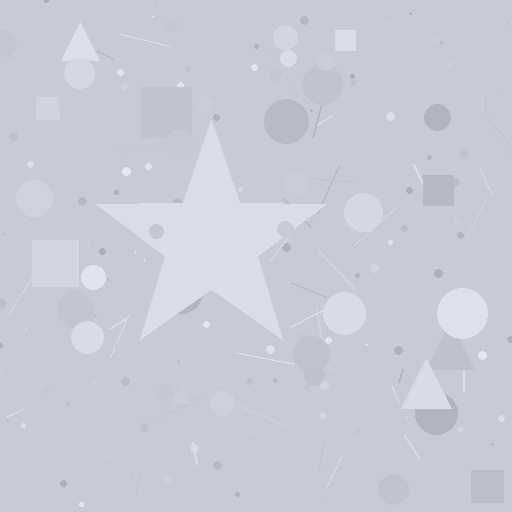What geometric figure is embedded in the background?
A star is embedded in the background.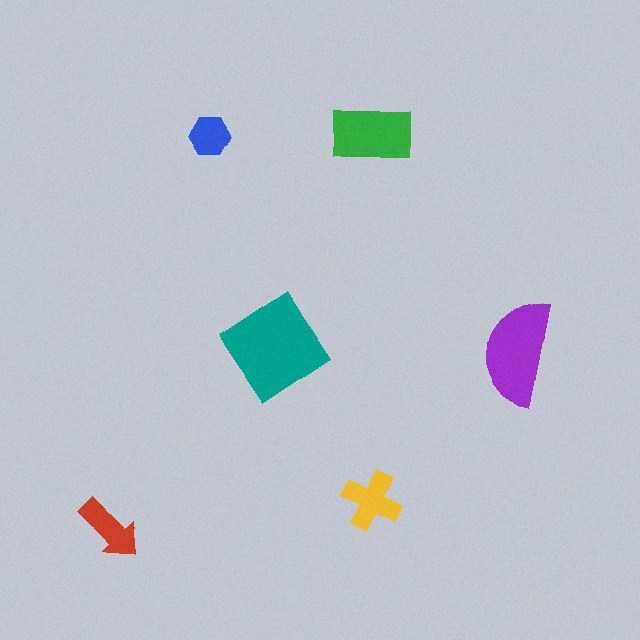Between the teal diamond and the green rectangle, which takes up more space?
The teal diamond.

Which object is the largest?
The teal diamond.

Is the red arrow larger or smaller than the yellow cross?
Smaller.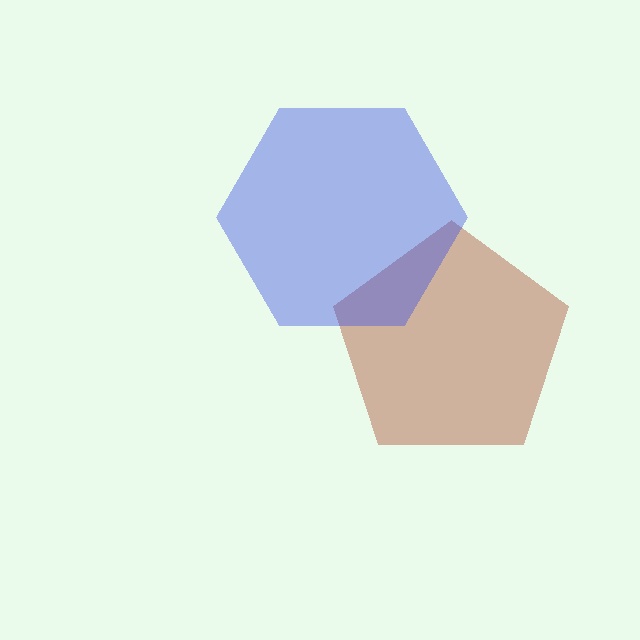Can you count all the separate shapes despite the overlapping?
Yes, there are 2 separate shapes.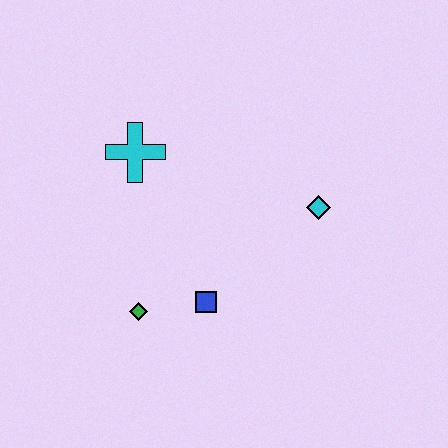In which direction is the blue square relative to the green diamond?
The blue square is to the right of the green diamond.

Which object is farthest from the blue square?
The cyan cross is farthest from the blue square.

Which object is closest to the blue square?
The green diamond is closest to the blue square.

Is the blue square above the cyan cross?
No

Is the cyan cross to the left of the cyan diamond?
Yes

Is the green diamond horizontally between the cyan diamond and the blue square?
No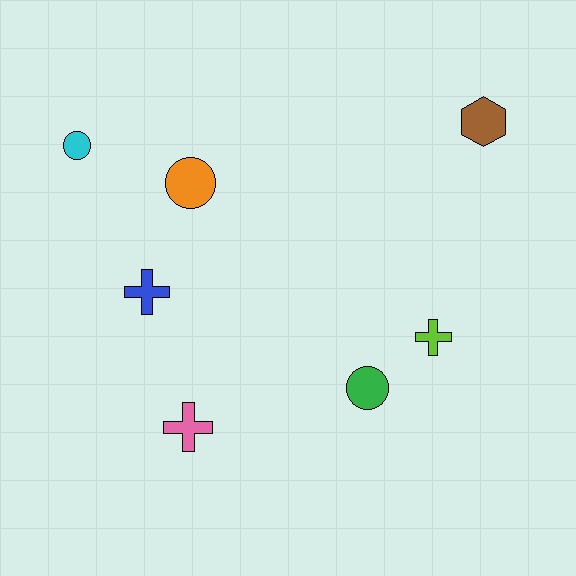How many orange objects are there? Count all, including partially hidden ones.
There is 1 orange object.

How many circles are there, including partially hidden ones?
There are 3 circles.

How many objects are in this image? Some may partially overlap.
There are 7 objects.